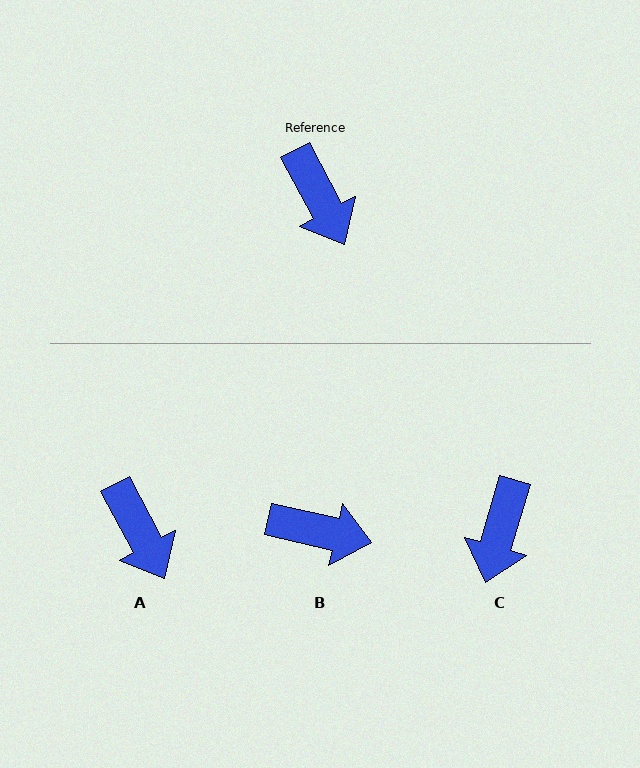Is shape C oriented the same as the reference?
No, it is off by about 44 degrees.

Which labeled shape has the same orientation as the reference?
A.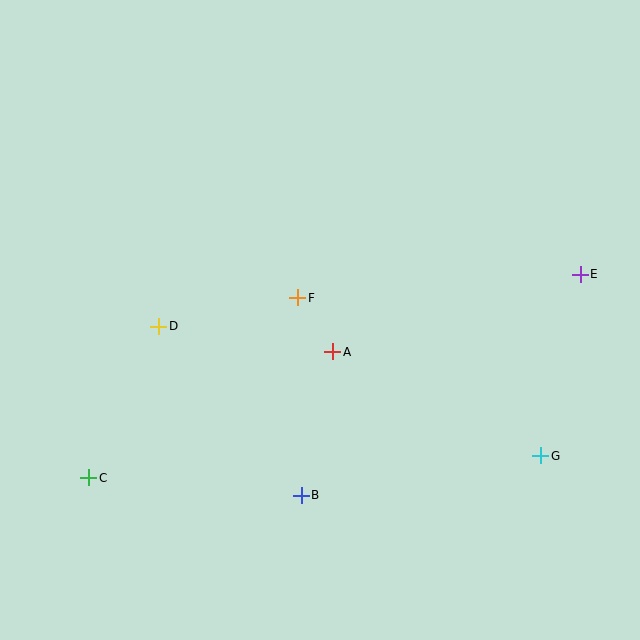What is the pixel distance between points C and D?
The distance between C and D is 167 pixels.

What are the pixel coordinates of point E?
Point E is at (580, 274).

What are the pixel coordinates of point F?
Point F is at (298, 298).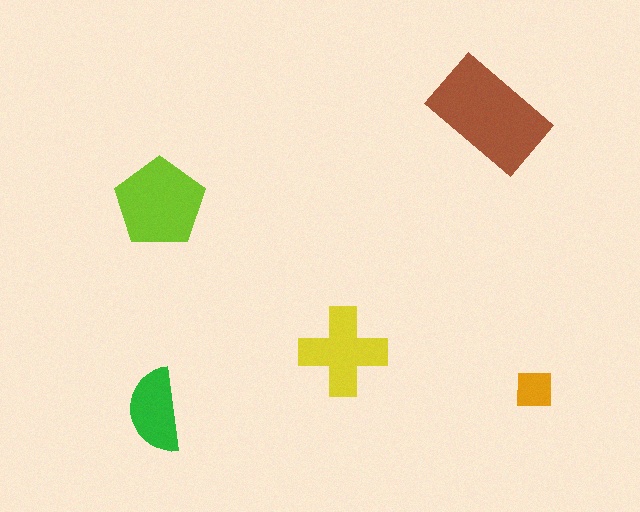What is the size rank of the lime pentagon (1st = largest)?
2nd.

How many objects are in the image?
There are 5 objects in the image.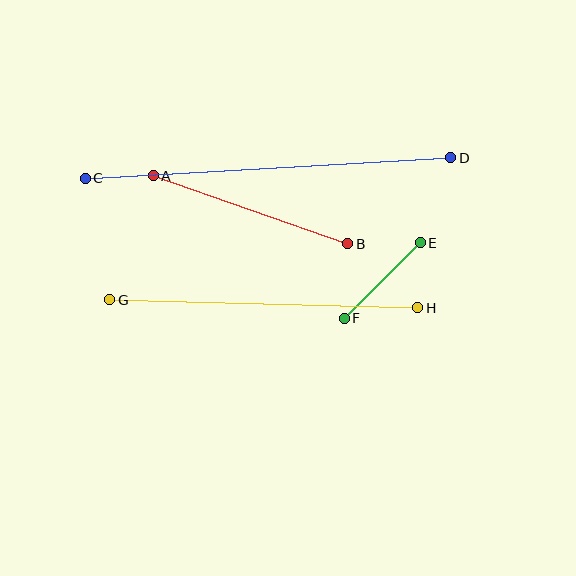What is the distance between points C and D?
The distance is approximately 366 pixels.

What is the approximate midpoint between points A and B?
The midpoint is at approximately (250, 210) pixels.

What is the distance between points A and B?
The distance is approximately 206 pixels.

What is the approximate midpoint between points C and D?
The midpoint is at approximately (268, 168) pixels.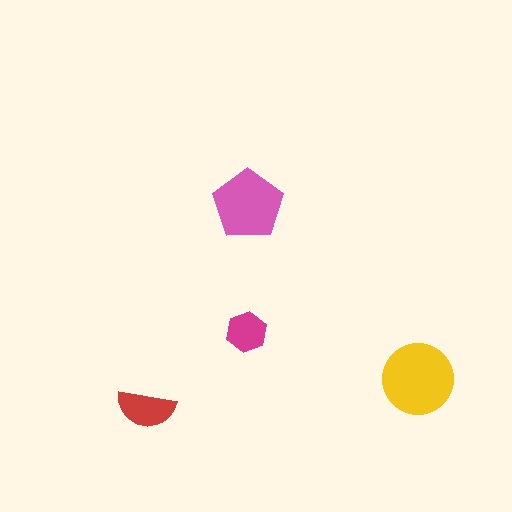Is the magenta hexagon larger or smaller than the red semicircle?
Smaller.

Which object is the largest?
The yellow circle.